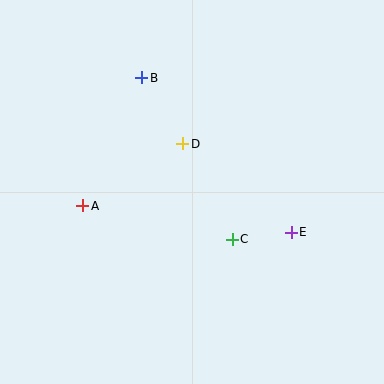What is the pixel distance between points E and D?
The distance between E and D is 140 pixels.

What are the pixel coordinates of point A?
Point A is at (83, 206).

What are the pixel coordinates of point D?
Point D is at (183, 144).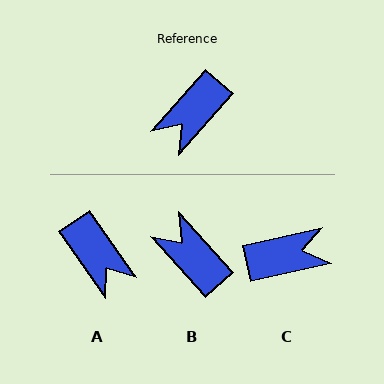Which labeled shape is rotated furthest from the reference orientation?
C, about 144 degrees away.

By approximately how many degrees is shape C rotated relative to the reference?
Approximately 144 degrees counter-clockwise.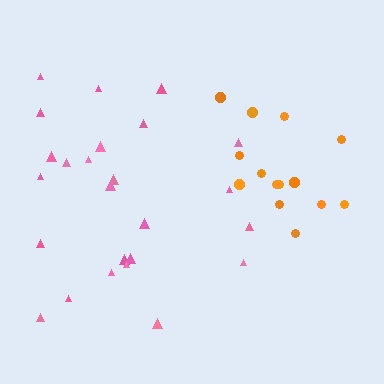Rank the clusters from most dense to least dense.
orange, pink.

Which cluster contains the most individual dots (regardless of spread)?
Pink (25).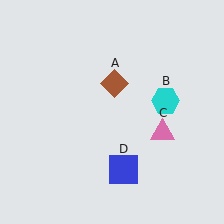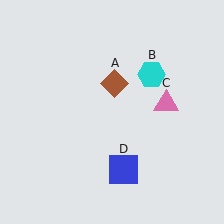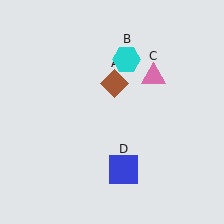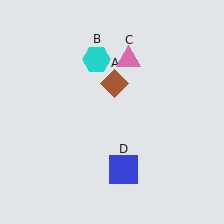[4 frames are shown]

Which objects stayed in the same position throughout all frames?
Brown diamond (object A) and blue square (object D) remained stationary.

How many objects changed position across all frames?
2 objects changed position: cyan hexagon (object B), pink triangle (object C).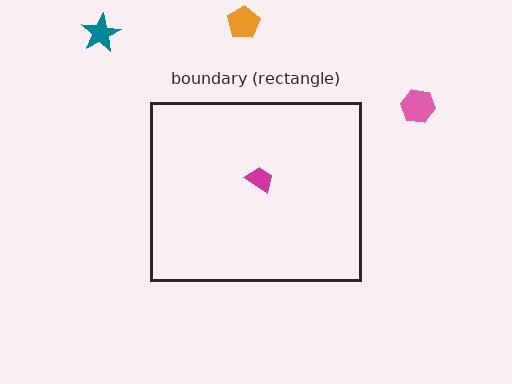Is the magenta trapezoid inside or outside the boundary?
Inside.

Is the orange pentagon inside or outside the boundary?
Outside.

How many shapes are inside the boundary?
1 inside, 3 outside.